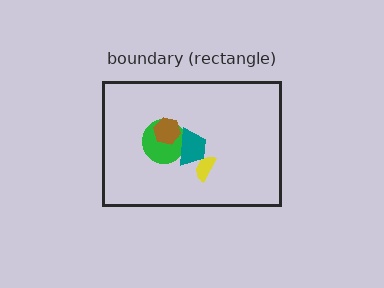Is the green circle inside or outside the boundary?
Inside.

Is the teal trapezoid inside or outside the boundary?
Inside.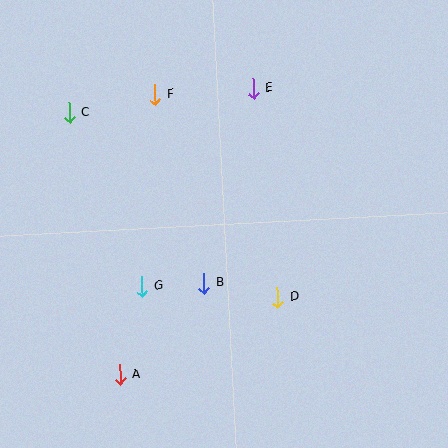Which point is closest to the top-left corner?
Point C is closest to the top-left corner.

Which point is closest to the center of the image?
Point B at (204, 283) is closest to the center.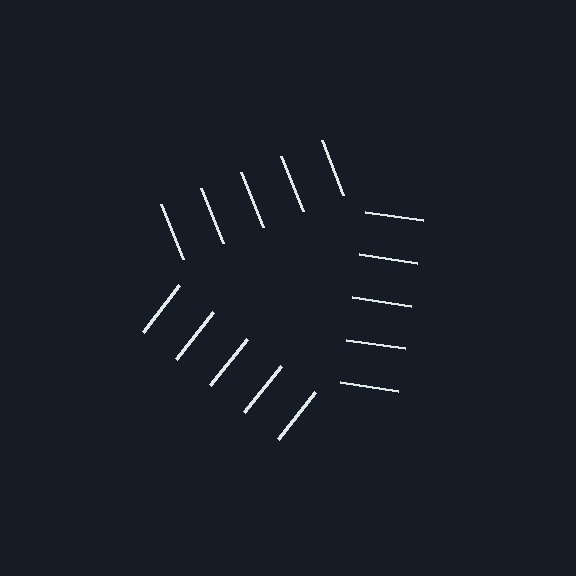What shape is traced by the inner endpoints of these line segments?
An illusory triangle — the line segments terminate on its edges but no continuous stroke is drawn.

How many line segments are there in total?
15 — 5 along each of the 3 edges.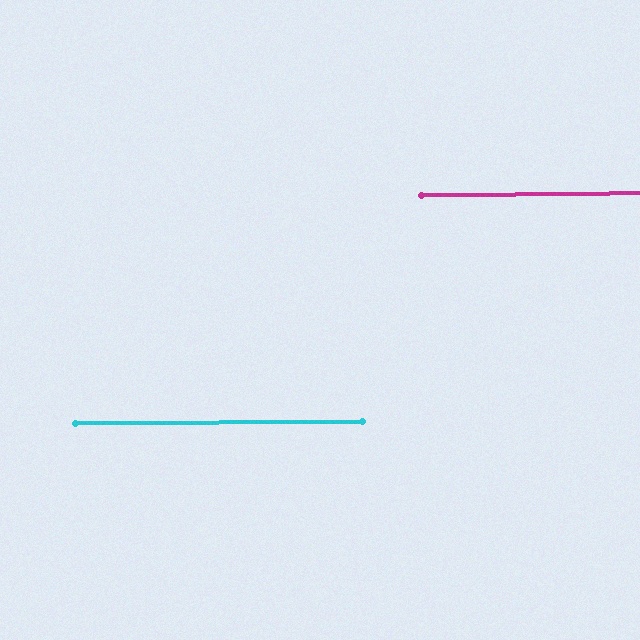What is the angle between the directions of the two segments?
Approximately 0 degrees.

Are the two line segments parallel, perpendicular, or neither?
Parallel — their directions differ by only 0.3°.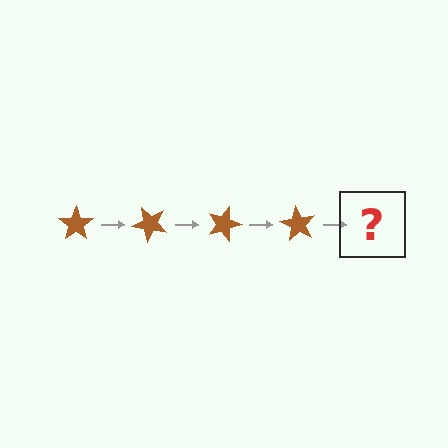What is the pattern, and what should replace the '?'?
The pattern is that the star rotates 45 degrees each step. The '?' should be a brown star rotated 180 degrees.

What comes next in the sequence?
The next element should be a brown star rotated 180 degrees.